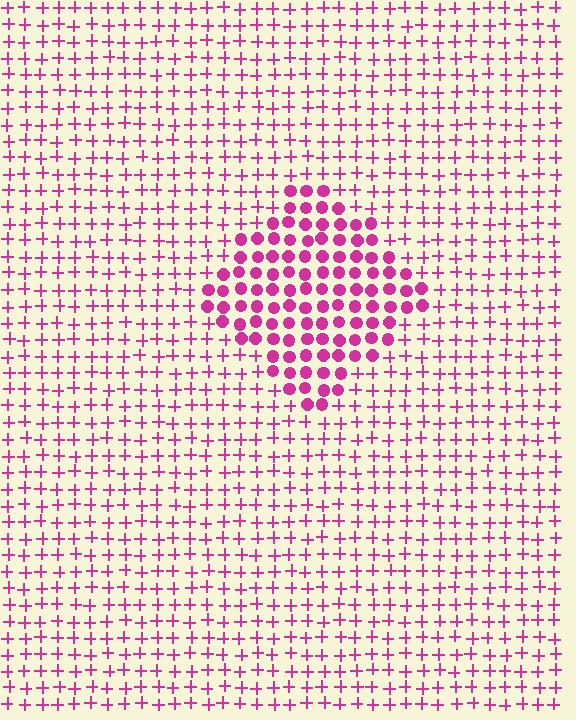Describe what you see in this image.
The image is filled with small magenta elements arranged in a uniform grid. A diamond-shaped region contains circles, while the surrounding area contains plus signs. The boundary is defined purely by the change in element shape.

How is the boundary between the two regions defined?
The boundary is defined by a change in element shape: circles inside vs. plus signs outside. All elements share the same color and spacing.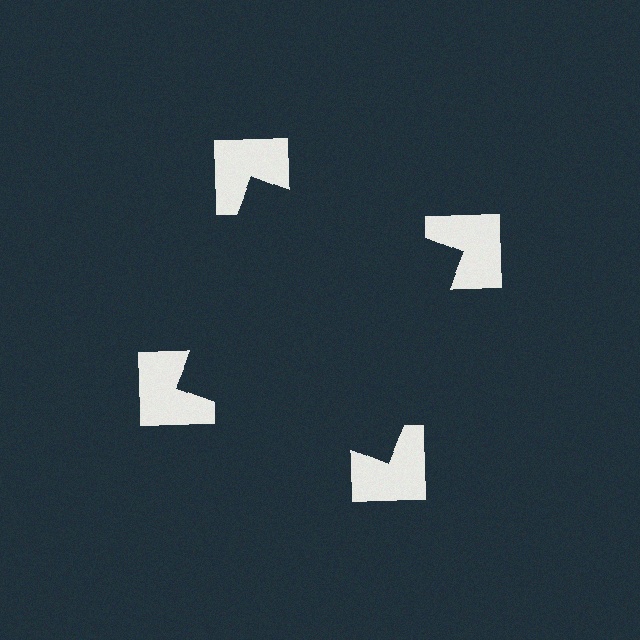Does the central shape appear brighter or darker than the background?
It typically appears slightly darker than the background, even though no actual brightness change is drawn.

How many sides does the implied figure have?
4 sides.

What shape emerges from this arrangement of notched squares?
An illusory square — its edges are inferred from the aligned wedge cuts in the notched squares, not physically drawn.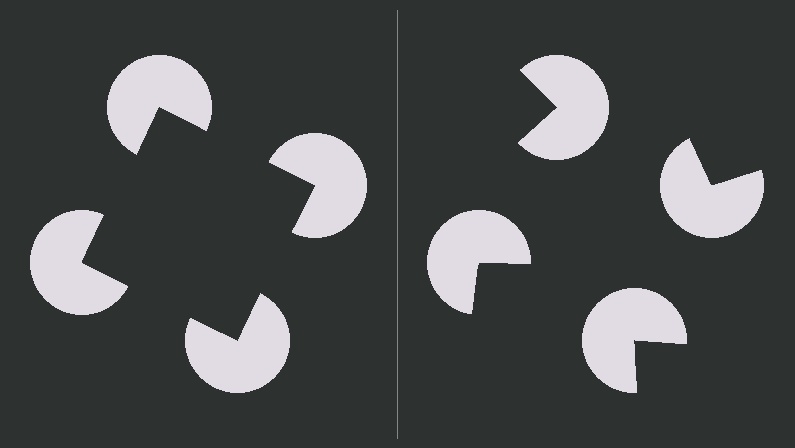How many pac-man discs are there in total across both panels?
8 — 4 on each side.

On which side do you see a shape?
An illusory square appears on the left side. On the right side the wedge cuts are rotated, so no coherent shape forms.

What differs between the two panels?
The pac-man discs are positioned identically on both sides; only the wedge orientations differ. On the left they align to a square; on the right they are misaligned.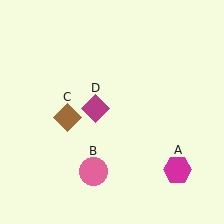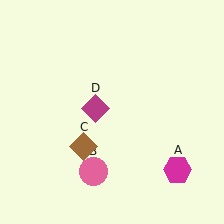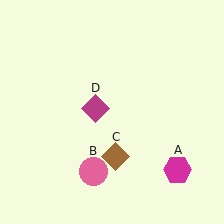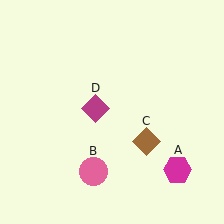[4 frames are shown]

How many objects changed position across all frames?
1 object changed position: brown diamond (object C).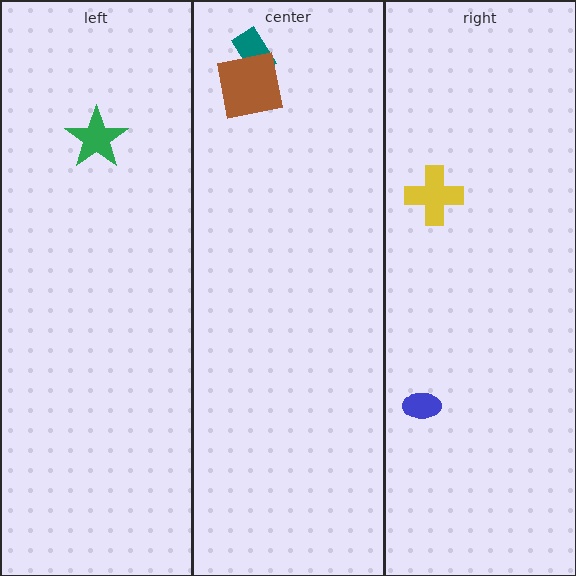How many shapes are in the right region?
2.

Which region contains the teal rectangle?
The center region.